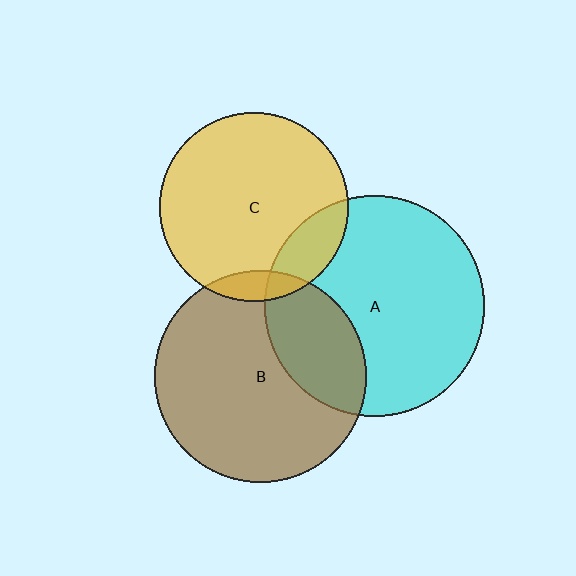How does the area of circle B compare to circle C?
Approximately 1.3 times.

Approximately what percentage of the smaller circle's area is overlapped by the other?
Approximately 15%.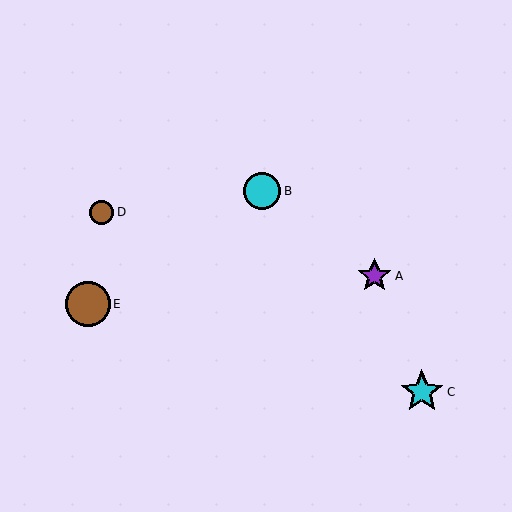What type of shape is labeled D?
Shape D is a brown circle.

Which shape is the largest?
The brown circle (labeled E) is the largest.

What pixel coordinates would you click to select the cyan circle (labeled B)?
Click at (262, 191) to select the cyan circle B.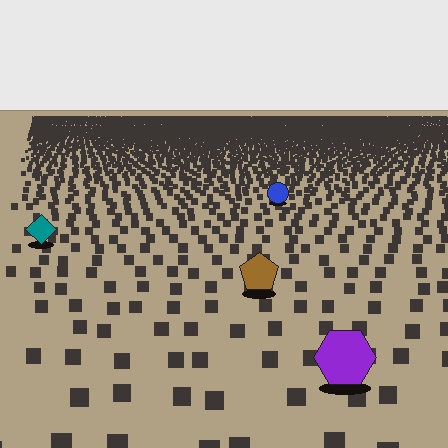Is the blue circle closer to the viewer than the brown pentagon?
No. The brown pentagon is closer — you can tell from the texture gradient: the ground texture is coarser near it.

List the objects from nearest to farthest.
From nearest to farthest: the purple hexagon, the brown pentagon, the teal diamond, the blue circle.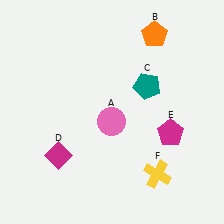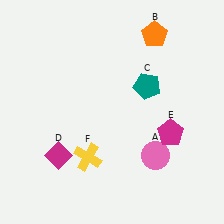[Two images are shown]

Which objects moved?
The objects that moved are: the pink circle (A), the yellow cross (F).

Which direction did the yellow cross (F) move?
The yellow cross (F) moved left.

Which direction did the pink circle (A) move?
The pink circle (A) moved right.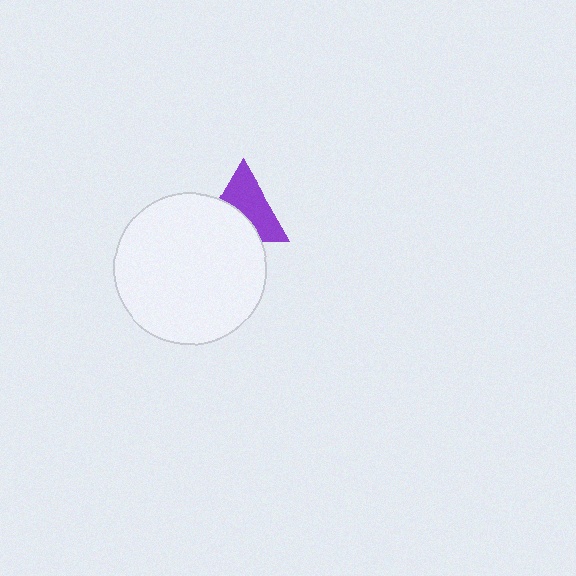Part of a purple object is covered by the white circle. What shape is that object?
It is a triangle.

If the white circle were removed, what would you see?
You would see the complete purple triangle.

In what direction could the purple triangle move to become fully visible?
The purple triangle could move up. That would shift it out from behind the white circle entirely.